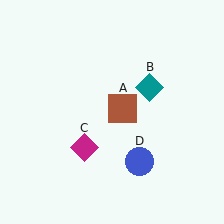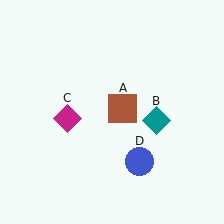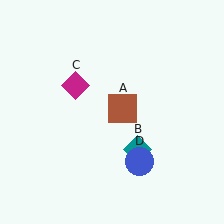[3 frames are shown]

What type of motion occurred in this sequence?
The teal diamond (object B), magenta diamond (object C) rotated clockwise around the center of the scene.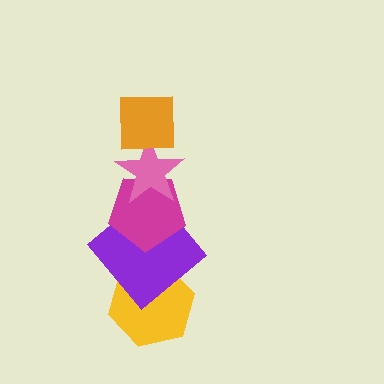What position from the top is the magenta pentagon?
The magenta pentagon is 3rd from the top.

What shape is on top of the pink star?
The orange square is on top of the pink star.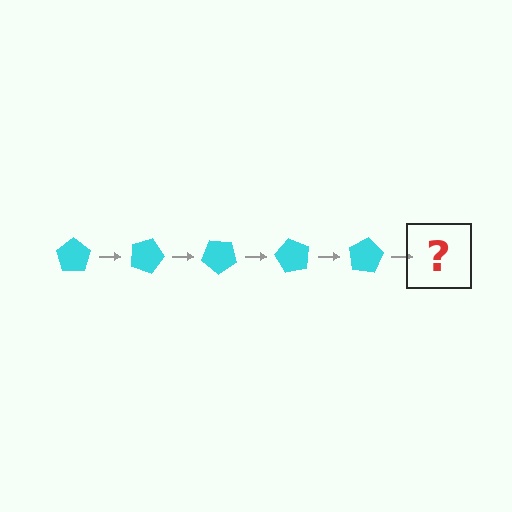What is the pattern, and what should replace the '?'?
The pattern is that the pentagon rotates 20 degrees each step. The '?' should be a cyan pentagon rotated 100 degrees.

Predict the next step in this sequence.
The next step is a cyan pentagon rotated 100 degrees.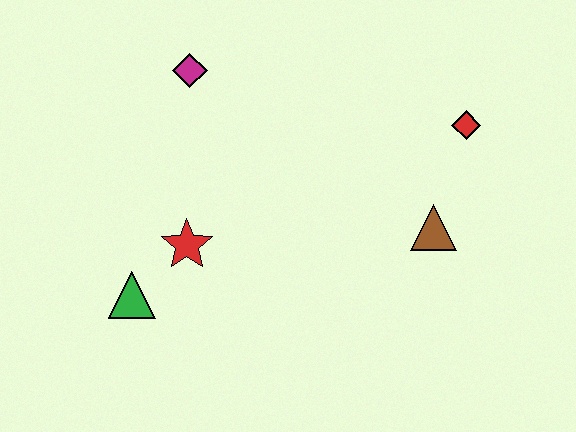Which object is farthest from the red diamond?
The green triangle is farthest from the red diamond.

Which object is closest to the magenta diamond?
The red star is closest to the magenta diamond.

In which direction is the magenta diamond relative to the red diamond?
The magenta diamond is to the left of the red diamond.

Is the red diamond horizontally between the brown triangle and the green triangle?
No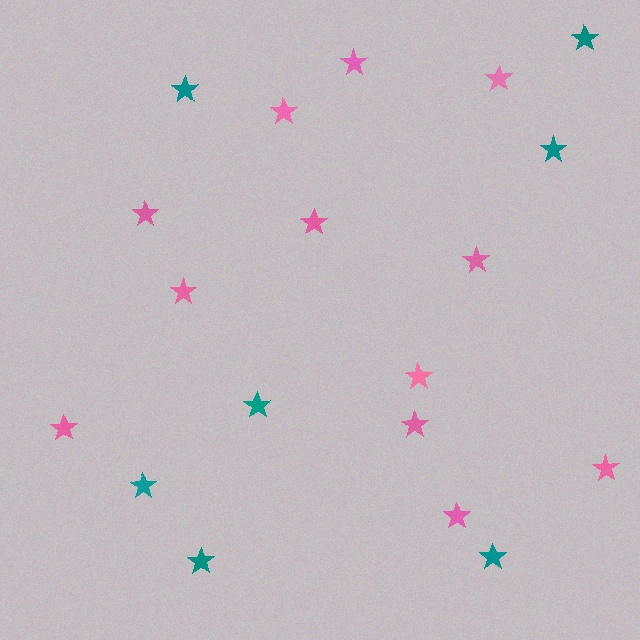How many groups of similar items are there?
There are 2 groups: one group of pink stars (12) and one group of teal stars (7).